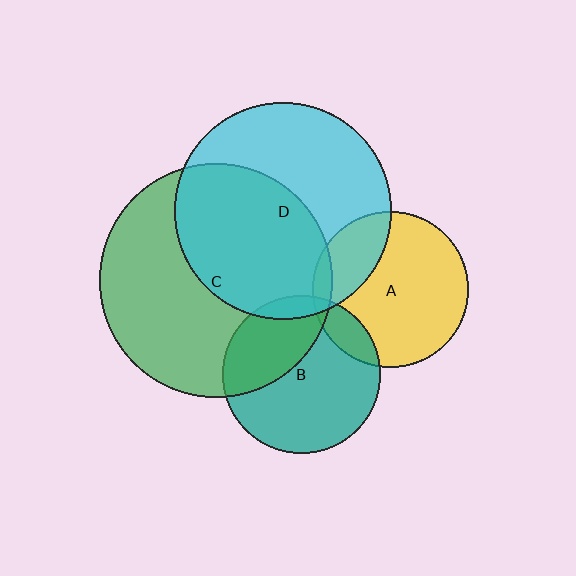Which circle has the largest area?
Circle C (green).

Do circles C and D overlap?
Yes.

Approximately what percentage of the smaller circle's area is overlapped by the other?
Approximately 50%.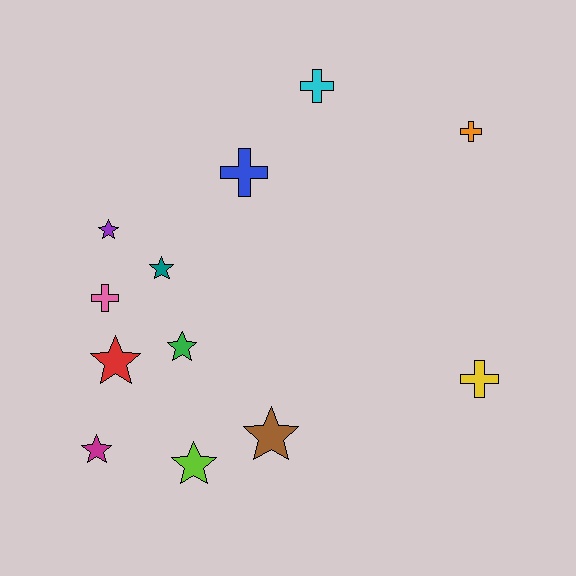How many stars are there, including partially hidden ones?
There are 7 stars.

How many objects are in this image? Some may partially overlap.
There are 12 objects.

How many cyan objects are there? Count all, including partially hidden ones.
There is 1 cyan object.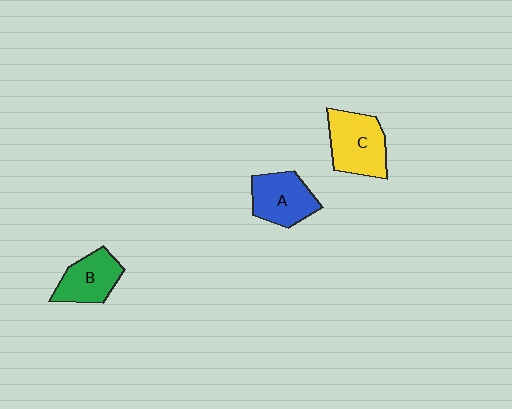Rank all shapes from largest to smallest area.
From largest to smallest: C (yellow), A (blue), B (green).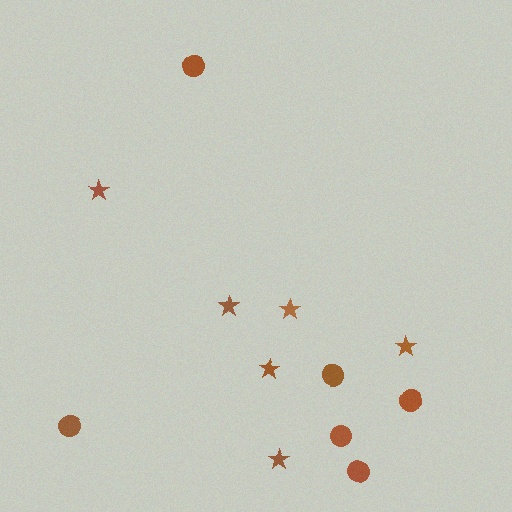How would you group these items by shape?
There are 2 groups: one group of circles (6) and one group of stars (6).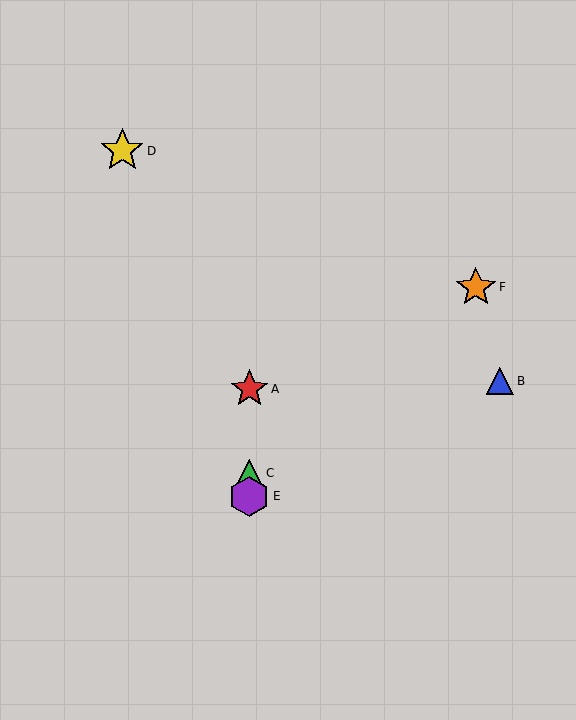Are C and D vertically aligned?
No, C is at x≈249 and D is at x≈122.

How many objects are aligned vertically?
3 objects (A, C, E) are aligned vertically.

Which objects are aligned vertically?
Objects A, C, E are aligned vertically.